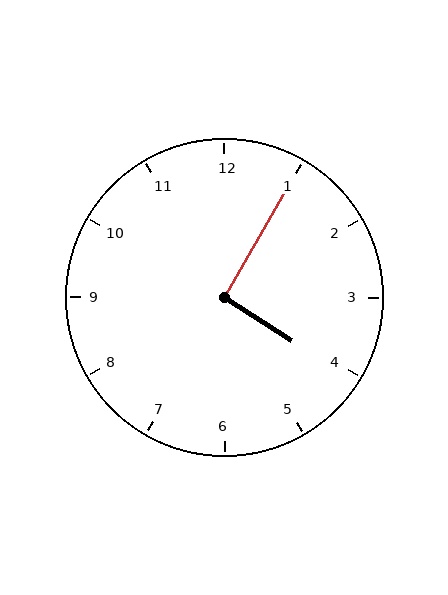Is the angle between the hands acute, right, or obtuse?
It is right.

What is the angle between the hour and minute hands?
Approximately 92 degrees.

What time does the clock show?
4:05.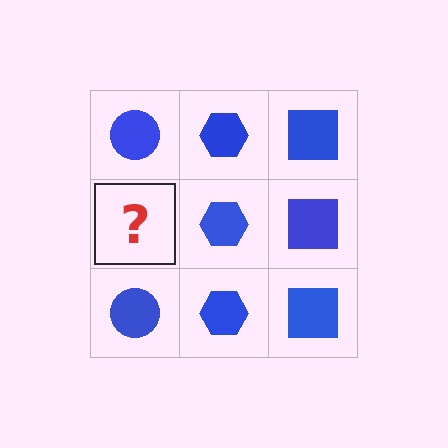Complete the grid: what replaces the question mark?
The question mark should be replaced with a blue circle.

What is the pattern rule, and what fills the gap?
The rule is that each column has a consistent shape. The gap should be filled with a blue circle.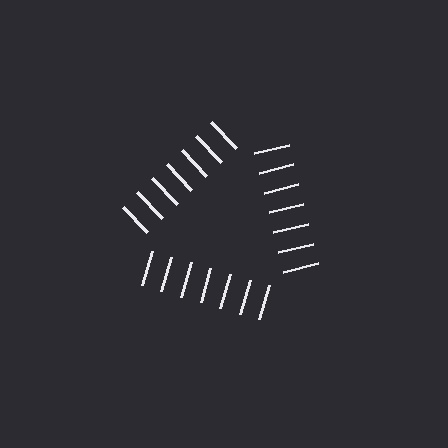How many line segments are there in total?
21 — 7 along each of the 3 edges.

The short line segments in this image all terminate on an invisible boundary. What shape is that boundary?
An illusory triangle — the line segments terminate on its edges but no continuous stroke is drawn.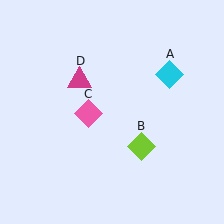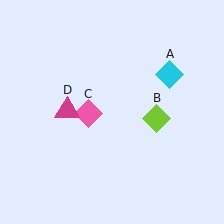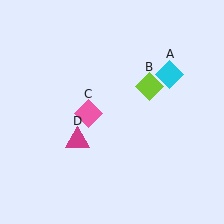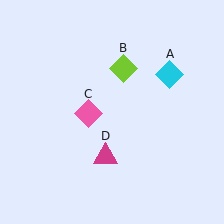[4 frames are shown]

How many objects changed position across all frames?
2 objects changed position: lime diamond (object B), magenta triangle (object D).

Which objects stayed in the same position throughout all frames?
Cyan diamond (object A) and pink diamond (object C) remained stationary.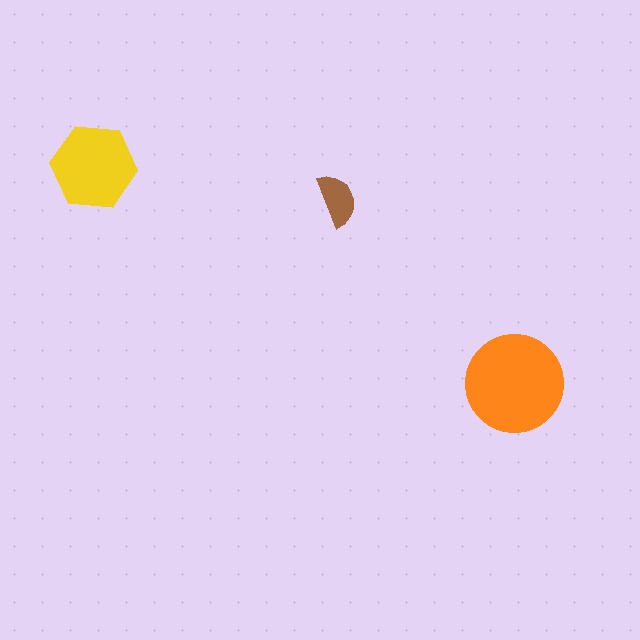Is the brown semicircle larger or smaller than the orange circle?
Smaller.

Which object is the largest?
The orange circle.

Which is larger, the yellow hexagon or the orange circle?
The orange circle.